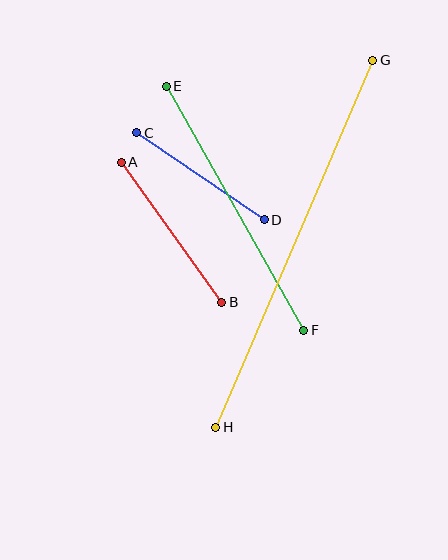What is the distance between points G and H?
The distance is approximately 399 pixels.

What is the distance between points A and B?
The distance is approximately 172 pixels.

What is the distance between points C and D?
The distance is approximately 155 pixels.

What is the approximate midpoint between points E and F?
The midpoint is at approximately (235, 208) pixels.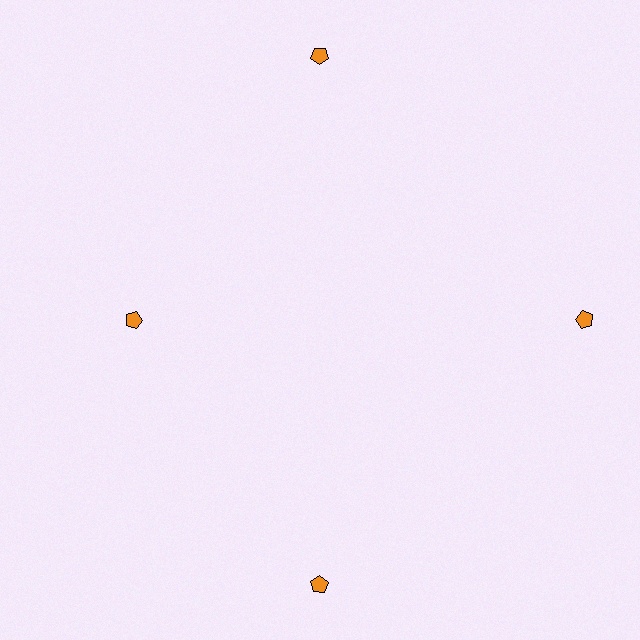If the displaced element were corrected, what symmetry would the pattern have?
It would have 4-fold rotational symmetry — the pattern would map onto itself every 90 degrees.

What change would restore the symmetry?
The symmetry would be restored by moving it outward, back onto the ring so that all 4 pentagons sit at equal angles and equal distance from the center.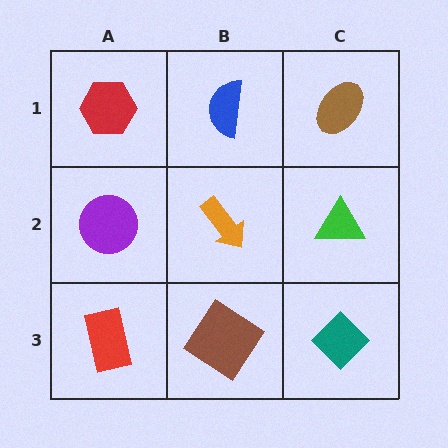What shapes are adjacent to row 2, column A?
A red hexagon (row 1, column A), a red rectangle (row 3, column A), an orange arrow (row 2, column B).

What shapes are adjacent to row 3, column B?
An orange arrow (row 2, column B), a red rectangle (row 3, column A), a teal diamond (row 3, column C).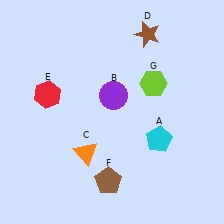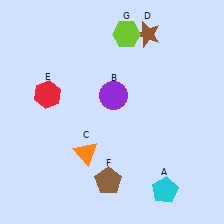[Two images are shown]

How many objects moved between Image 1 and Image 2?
2 objects moved between the two images.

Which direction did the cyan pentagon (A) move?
The cyan pentagon (A) moved down.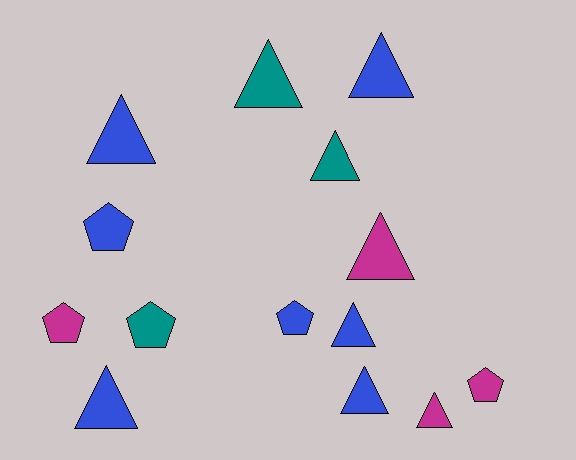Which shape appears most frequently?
Triangle, with 9 objects.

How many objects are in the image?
There are 14 objects.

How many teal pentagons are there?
There is 1 teal pentagon.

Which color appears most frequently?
Blue, with 7 objects.